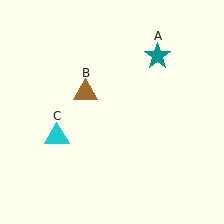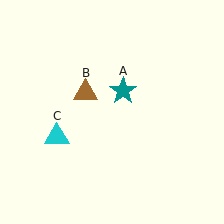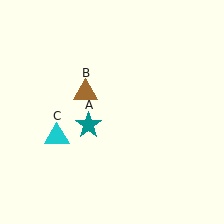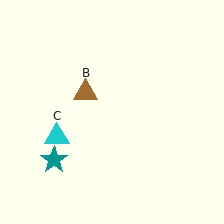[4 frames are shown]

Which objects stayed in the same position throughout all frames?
Brown triangle (object B) and cyan triangle (object C) remained stationary.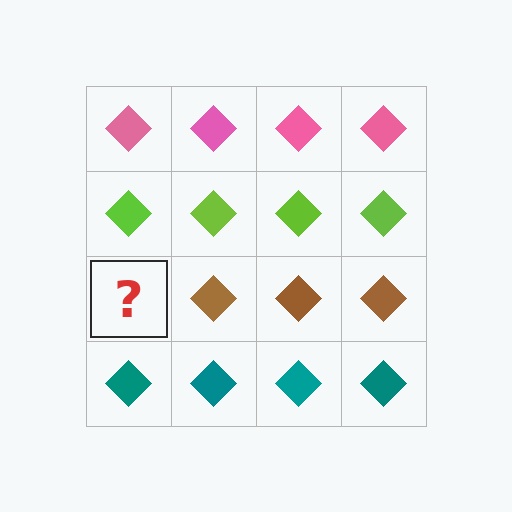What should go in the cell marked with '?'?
The missing cell should contain a brown diamond.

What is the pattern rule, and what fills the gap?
The rule is that each row has a consistent color. The gap should be filled with a brown diamond.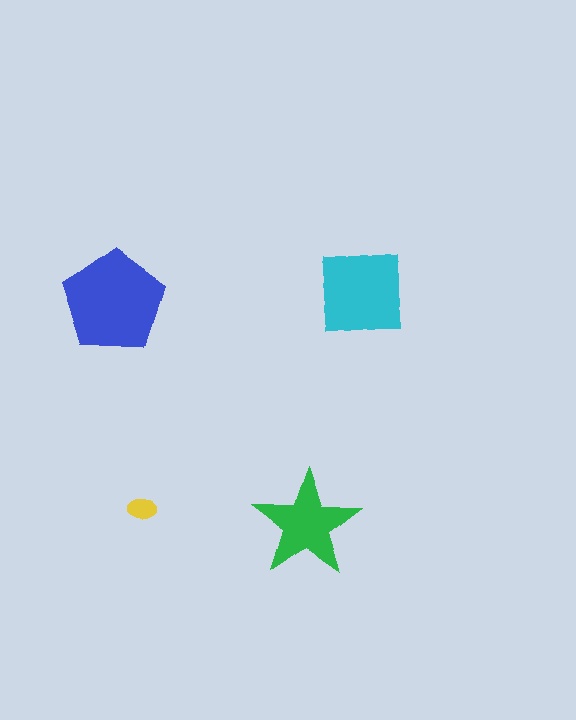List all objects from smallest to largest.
The yellow ellipse, the green star, the cyan square, the blue pentagon.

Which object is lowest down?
The green star is bottommost.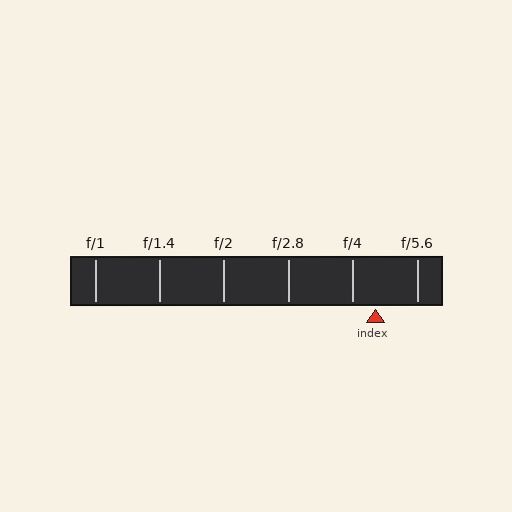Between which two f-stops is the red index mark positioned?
The index mark is between f/4 and f/5.6.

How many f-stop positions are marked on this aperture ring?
There are 6 f-stop positions marked.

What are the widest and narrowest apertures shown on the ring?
The widest aperture shown is f/1 and the narrowest is f/5.6.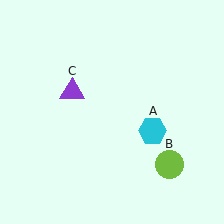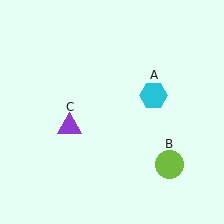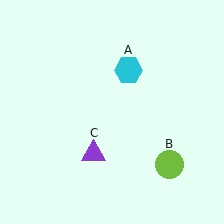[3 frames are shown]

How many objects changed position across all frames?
2 objects changed position: cyan hexagon (object A), purple triangle (object C).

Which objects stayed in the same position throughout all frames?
Lime circle (object B) remained stationary.